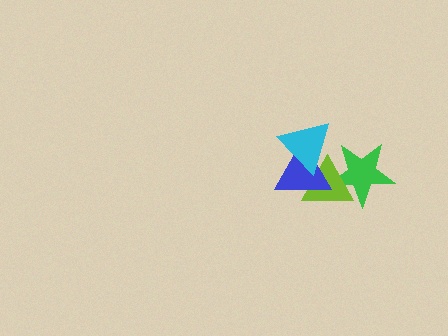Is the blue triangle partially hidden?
Yes, it is partially covered by another shape.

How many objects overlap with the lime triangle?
3 objects overlap with the lime triangle.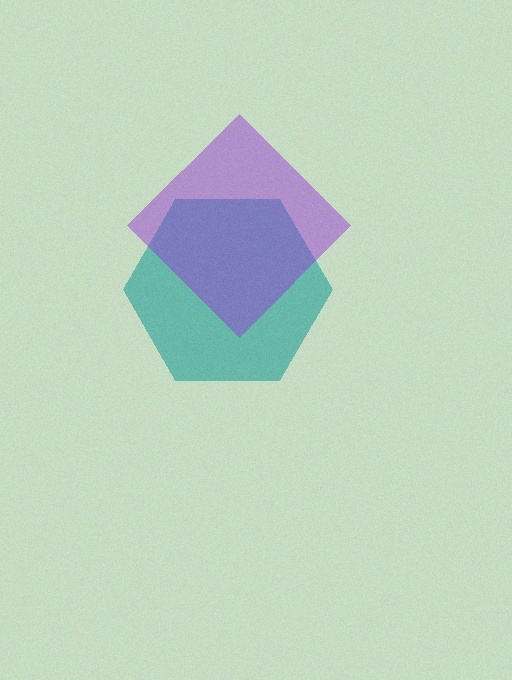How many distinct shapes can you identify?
There are 2 distinct shapes: a teal hexagon, a purple diamond.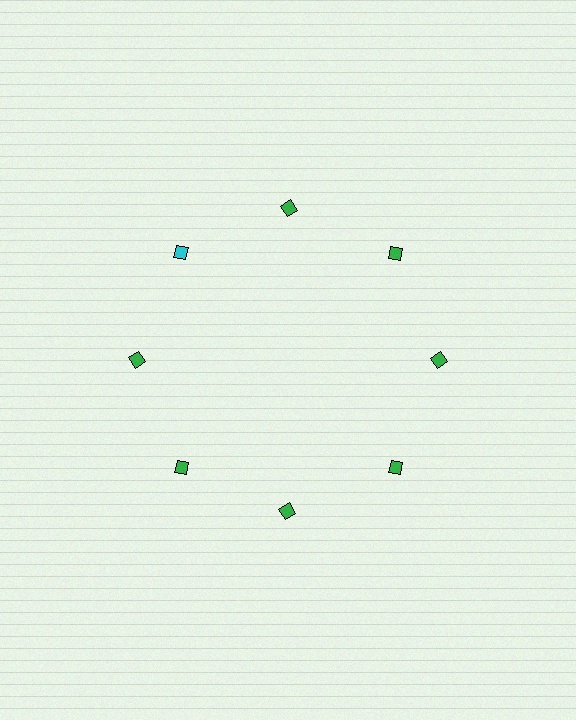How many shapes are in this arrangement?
There are 8 shapes arranged in a ring pattern.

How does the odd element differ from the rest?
It has a different color: cyan instead of green.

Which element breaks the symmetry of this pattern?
The cyan diamond at roughly the 10 o'clock position breaks the symmetry. All other shapes are green diamonds.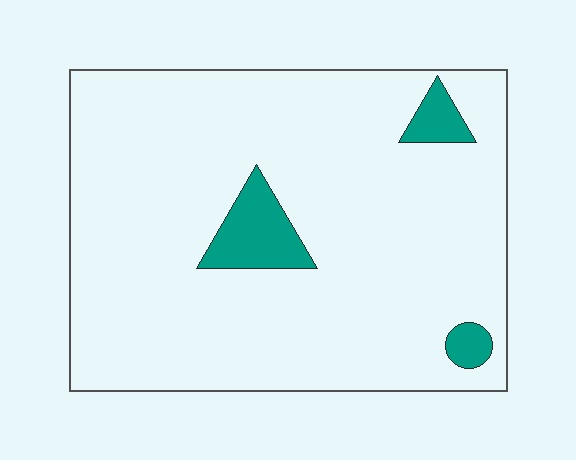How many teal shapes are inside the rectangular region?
3.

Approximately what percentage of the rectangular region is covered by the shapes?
Approximately 10%.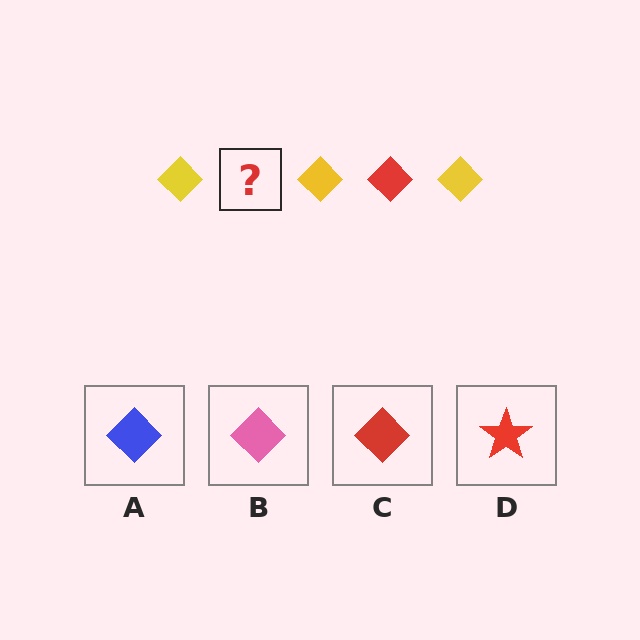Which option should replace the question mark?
Option C.